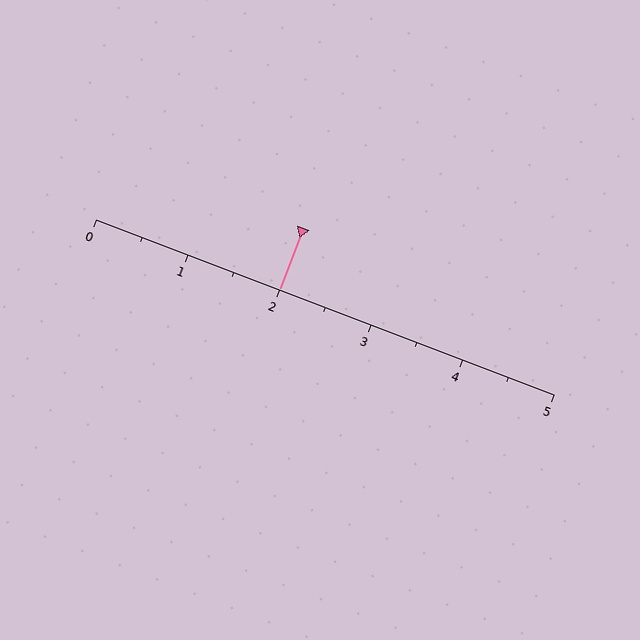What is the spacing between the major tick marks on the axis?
The major ticks are spaced 1 apart.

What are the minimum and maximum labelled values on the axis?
The axis runs from 0 to 5.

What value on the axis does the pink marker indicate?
The marker indicates approximately 2.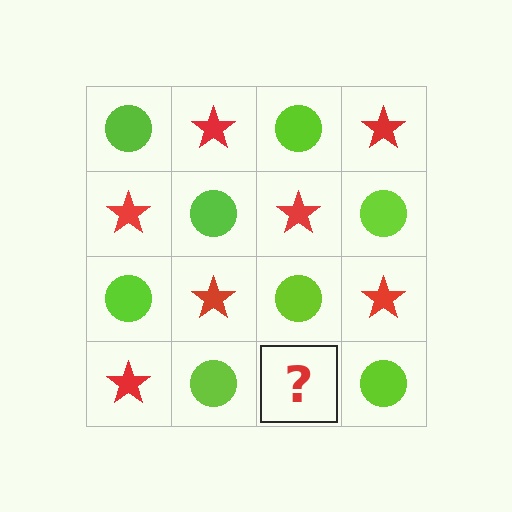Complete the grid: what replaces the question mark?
The question mark should be replaced with a red star.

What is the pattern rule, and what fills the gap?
The rule is that it alternates lime circle and red star in a checkerboard pattern. The gap should be filled with a red star.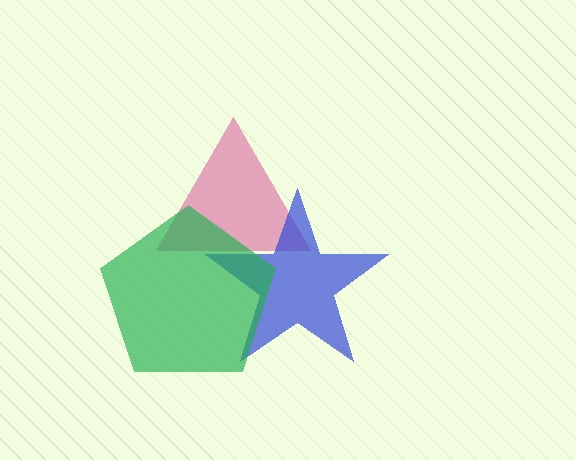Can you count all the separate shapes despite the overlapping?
Yes, there are 3 separate shapes.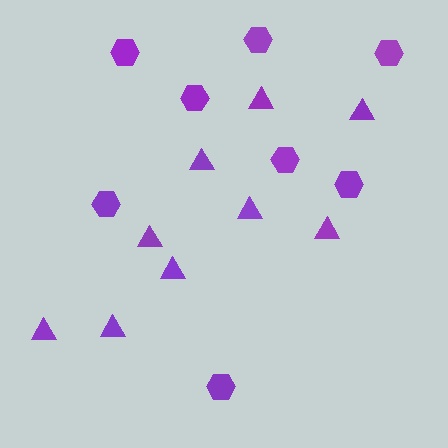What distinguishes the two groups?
There are 2 groups: one group of triangles (9) and one group of hexagons (8).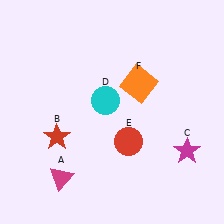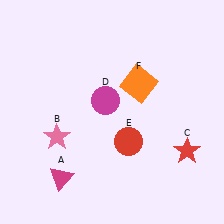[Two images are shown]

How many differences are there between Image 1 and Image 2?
There are 3 differences between the two images.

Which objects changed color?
B changed from red to pink. C changed from magenta to red. D changed from cyan to magenta.